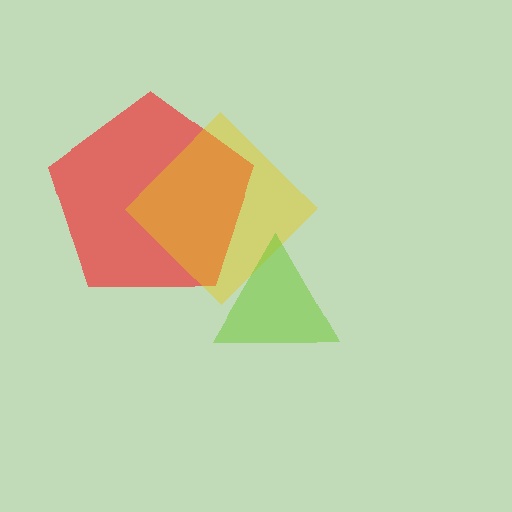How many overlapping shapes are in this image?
There are 3 overlapping shapes in the image.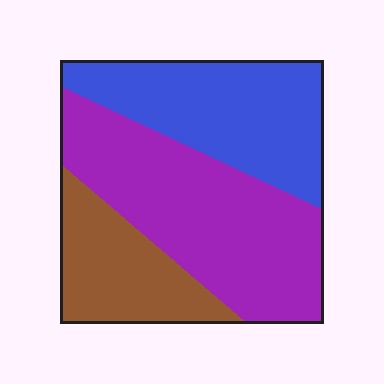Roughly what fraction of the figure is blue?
Blue covers 33% of the figure.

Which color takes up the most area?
Purple, at roughly 45%.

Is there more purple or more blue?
Purple.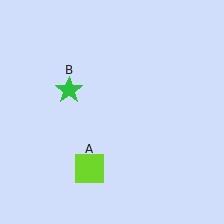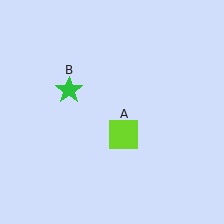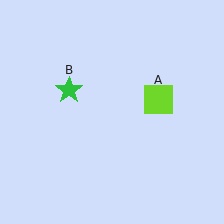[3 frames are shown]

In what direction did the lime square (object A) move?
The lime square (object A) moved up and to the right.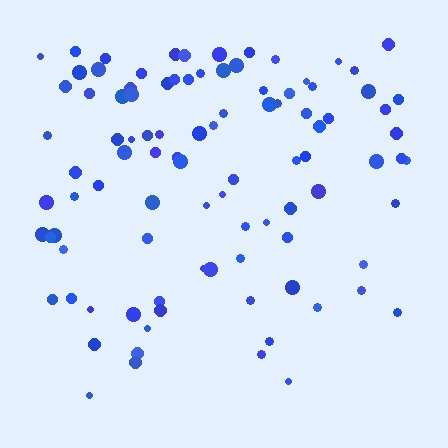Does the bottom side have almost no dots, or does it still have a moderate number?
Still a moderate number, just noticeably fewer than the top.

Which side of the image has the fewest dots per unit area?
The bottom.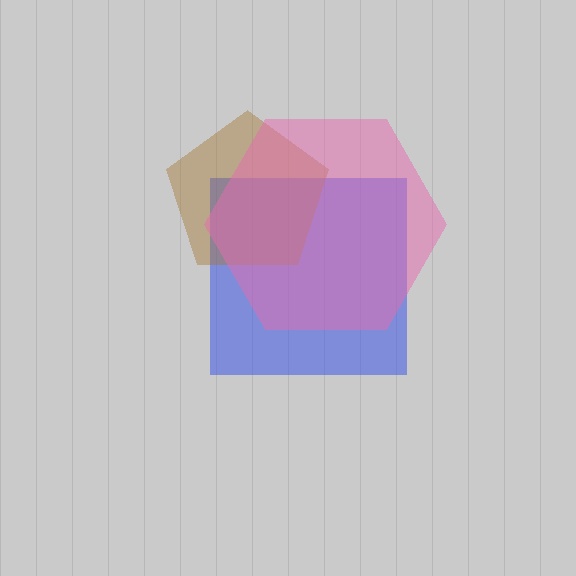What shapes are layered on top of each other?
The layered shapes are: a blue square, a brown pentagon, a pink hexagon.